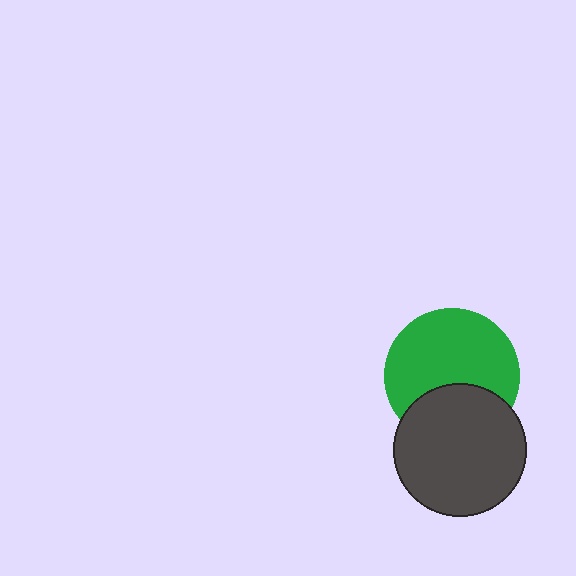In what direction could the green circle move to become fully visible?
The green circle could move up. That would shift it out from behind the dark gray circle entirely.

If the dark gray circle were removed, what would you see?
You would see the complete green circle.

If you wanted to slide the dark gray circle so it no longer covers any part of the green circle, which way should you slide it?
Slide it down — that is the most direct way to separate the two shapes.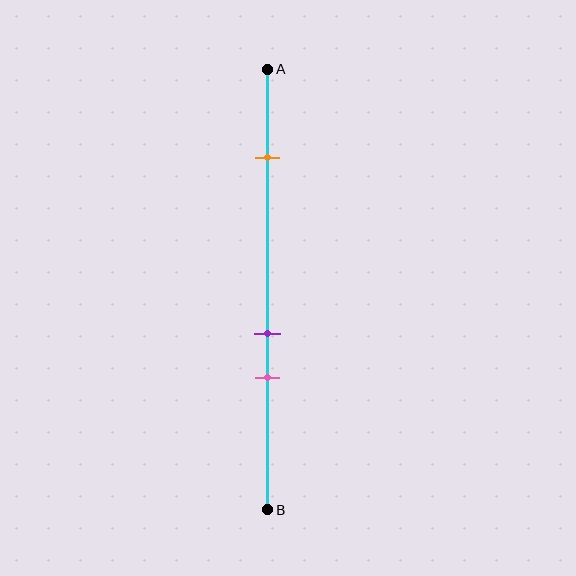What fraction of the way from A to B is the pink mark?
The pink mark is approximately 70% (0.7) of the way from A to B.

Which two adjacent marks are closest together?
The purple and pink marks are the closest adjacent pair.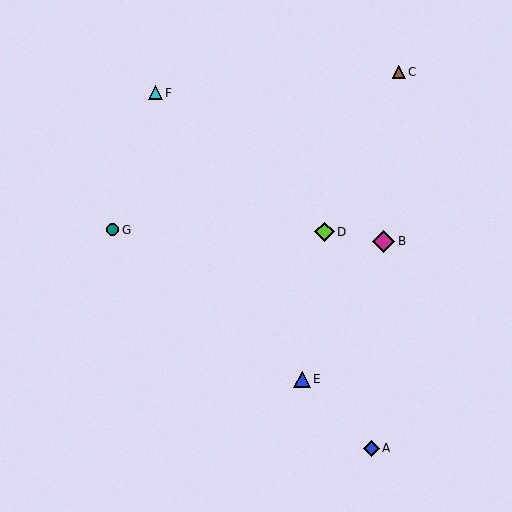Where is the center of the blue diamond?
The center of the blue diamond is at (371, 448).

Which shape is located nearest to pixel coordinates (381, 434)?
The blue diamond (labeled A) at (371, 448) is nearest to that location.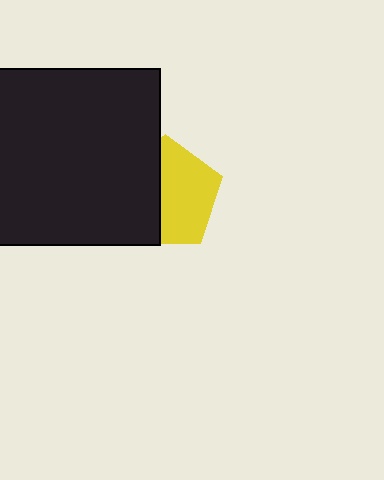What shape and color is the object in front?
The object in front is a black square.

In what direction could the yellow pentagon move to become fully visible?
The yellow pentagon could move right. That would shift it out from behind the black square entirely.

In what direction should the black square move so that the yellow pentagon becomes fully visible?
The black square should move left. That is the shortest direction to clear the overlap and leave the yellow pentagon fully visible.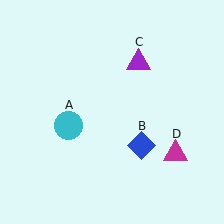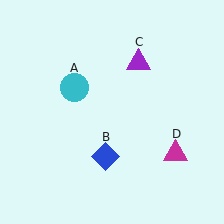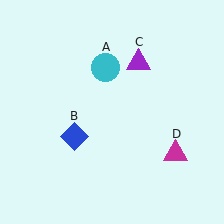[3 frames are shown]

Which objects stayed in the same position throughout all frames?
Purple triangle (object C) and magenta triangle (object D) remained stationary.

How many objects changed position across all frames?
2 objects changed position: cyan circle (object A), blue diamond (object B).